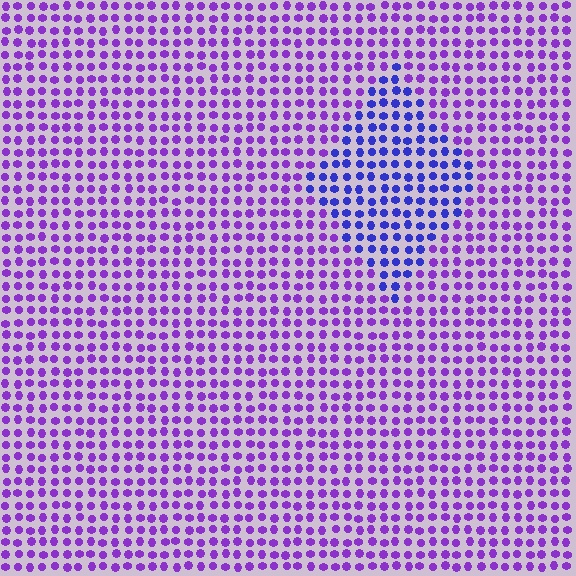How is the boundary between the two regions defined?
The boundary is defined purely by a slight shift in hue (about 36 degrees). Spacing, size, and orientation are identical on both sides.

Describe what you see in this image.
The image is filled with small purple elements in a uniform arrangement. A diamond-shaped region is visible where the elements are tinted to a slightly different hue, forming a subtle color boundary.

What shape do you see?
I see a diamond.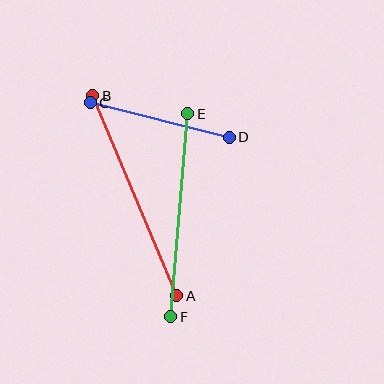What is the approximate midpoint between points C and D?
The midpoint is at approximately (160, 120) pixels.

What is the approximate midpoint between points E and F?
The midpoint is at approximately (179, 215) pixels.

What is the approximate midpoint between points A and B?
The midpoint is at approximately (135, 196) pixels.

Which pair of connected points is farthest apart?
Points A and B are farthest apart.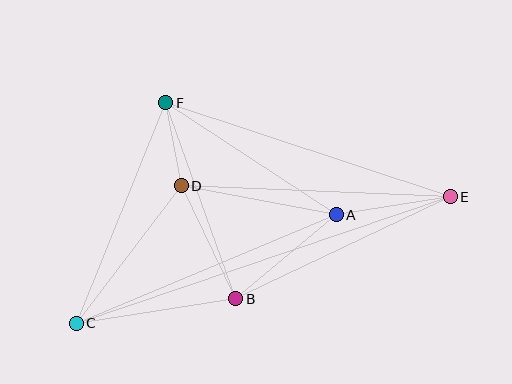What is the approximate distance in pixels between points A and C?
The distance between A and C is approximately 282 pixels.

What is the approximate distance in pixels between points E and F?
The distance between E and F is approximately 300 pixels.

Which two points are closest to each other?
Points D and F are closest to each other.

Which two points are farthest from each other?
Points C and E are farthest from each other.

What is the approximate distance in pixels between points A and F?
The distance between A and F is approximately 204 pixels.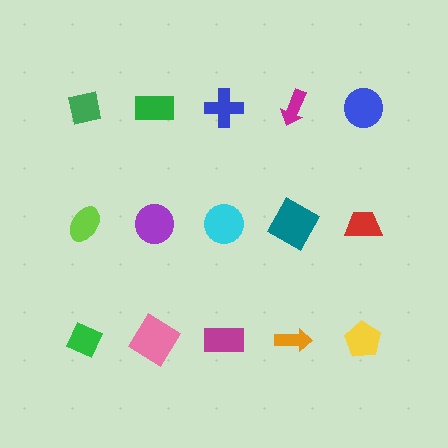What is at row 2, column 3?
A cyan circle.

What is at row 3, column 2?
A pink diamond.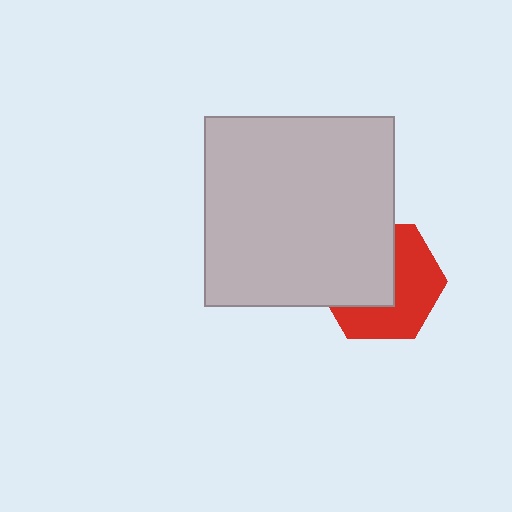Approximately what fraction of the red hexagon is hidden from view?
Roughly 49% of the red hexagon is hidden behind the light gray square.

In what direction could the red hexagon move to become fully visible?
The red hexagon could move toward the lower-right. That would shift it out from behind the light gray square entirely.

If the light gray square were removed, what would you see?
You would see the complete red hexagon.